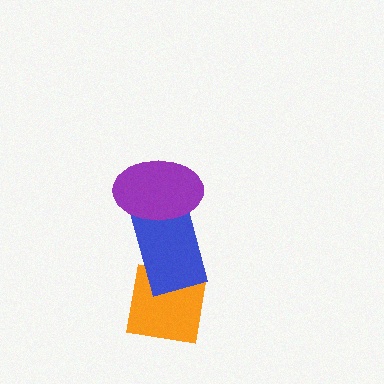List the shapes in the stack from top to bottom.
From top to bottom: the purple ellipse, the blue rectangle, the orange square.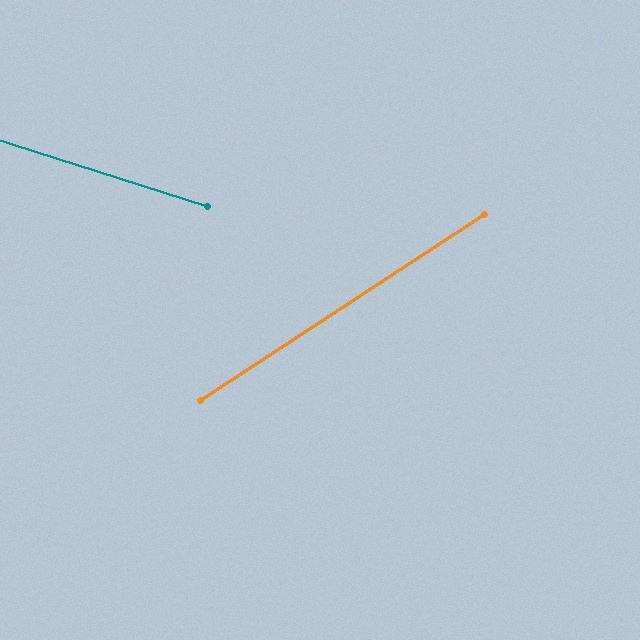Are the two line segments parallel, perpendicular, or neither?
Neither parallel nor perpendicular — they differ by about 51°.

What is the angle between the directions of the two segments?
Approximately 51 degrees.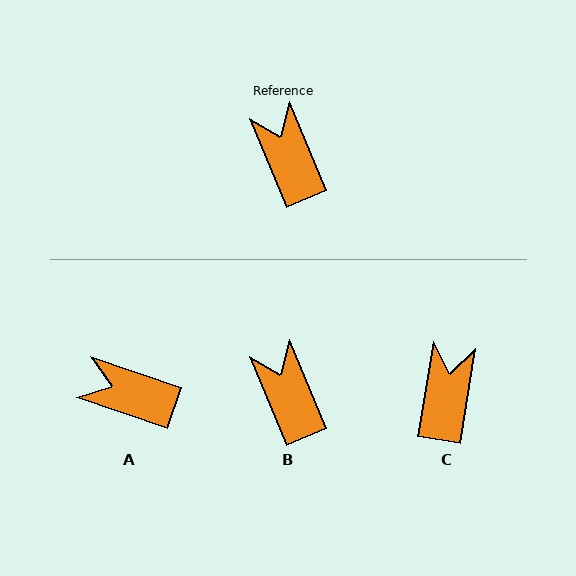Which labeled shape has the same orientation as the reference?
B.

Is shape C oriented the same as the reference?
No, it is off by about 32 degrees.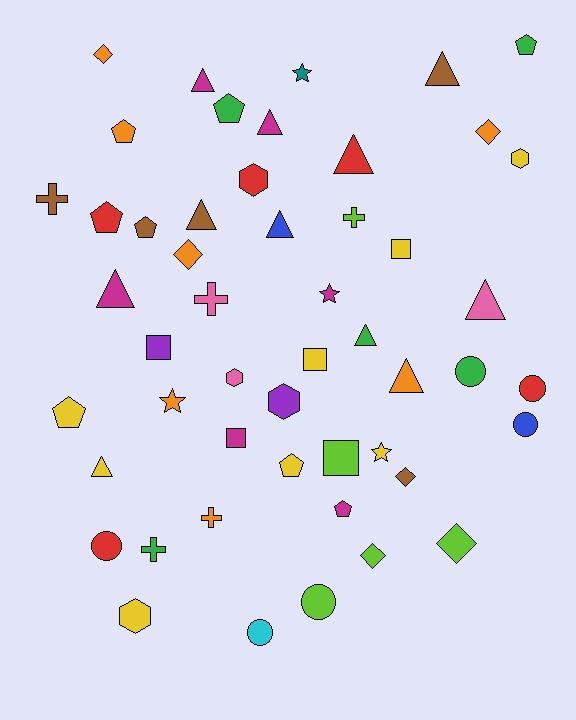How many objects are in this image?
There are 50 objects.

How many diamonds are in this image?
There are 6 diamonds.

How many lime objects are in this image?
There are 5 lime objects.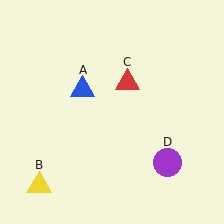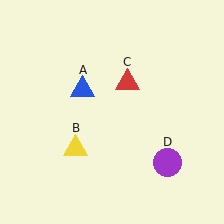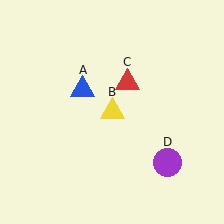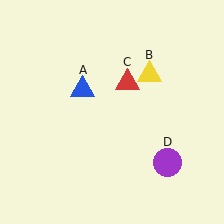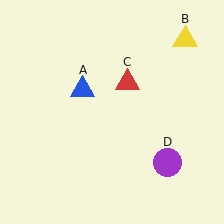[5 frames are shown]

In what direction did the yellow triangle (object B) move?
The yellow triangle (object B) moved up and to the right.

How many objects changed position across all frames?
1 object changed position: yellow triangle (object B).